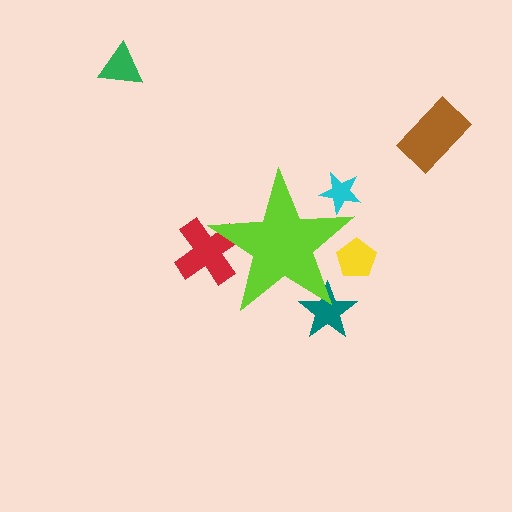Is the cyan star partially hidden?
Yes, the cyan star is partially hidden behind the lime star.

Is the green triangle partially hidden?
No, the green triangle is fully visible.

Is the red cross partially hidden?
Yes, the red cross is partially hidden behind the lime star.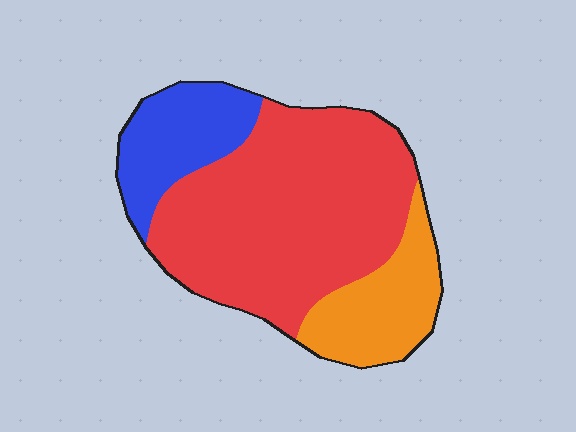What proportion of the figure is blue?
Blue takes up about one fifth (1/5) of the figure.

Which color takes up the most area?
Red, at roughly 60%.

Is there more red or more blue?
Red.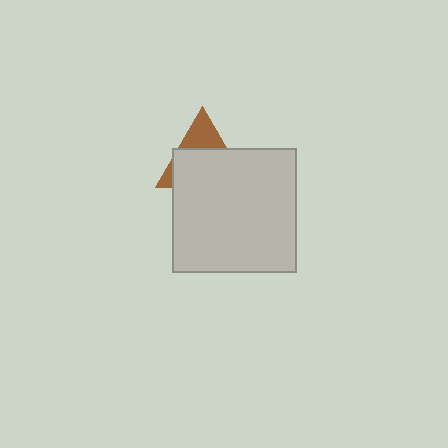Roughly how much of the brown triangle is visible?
A small part of it is visible (roughly 32%).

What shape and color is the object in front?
The object in front is a light gray square.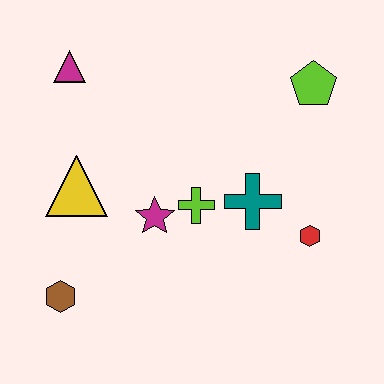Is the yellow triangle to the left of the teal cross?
Yes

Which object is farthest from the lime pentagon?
The brown hexagon is farthest from the lime pentagon.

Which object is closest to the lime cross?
The magenta star is closest to the lime cross.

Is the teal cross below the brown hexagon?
No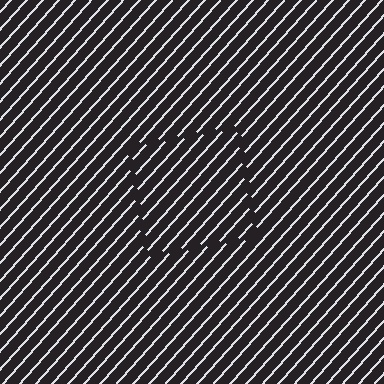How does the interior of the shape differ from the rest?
The interior of the shape contains the same grating, shifted by half a period — the contour is defined by the phase discontinuity where line-ends from the inner and outer gratings abut.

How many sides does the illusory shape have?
4 sides — the line-ends trace a square.